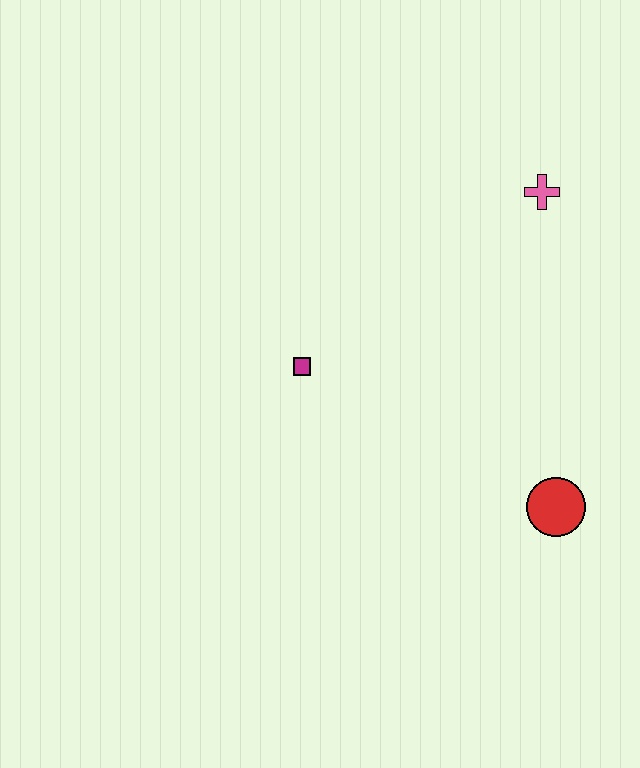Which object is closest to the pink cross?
The magenta square is closest to the pink cross.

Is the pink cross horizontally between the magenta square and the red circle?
Yes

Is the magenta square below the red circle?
No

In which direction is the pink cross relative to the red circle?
The pink cross is above the red circle.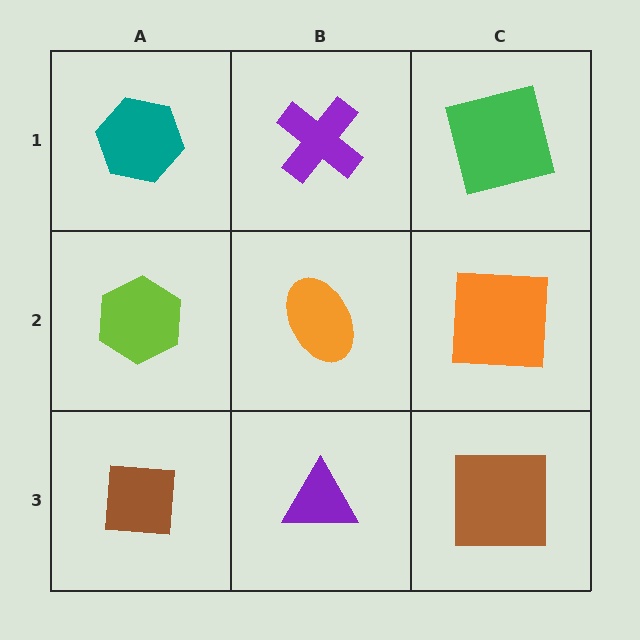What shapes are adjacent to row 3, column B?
An orange ellipse (row 2, column B), a brown square (row 3, column A), a brown square (row 3, column C).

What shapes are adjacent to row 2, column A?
A teal hexagon (row 1, column A), a brown square (row 3, column A), an orange ellipse (row 2, column B).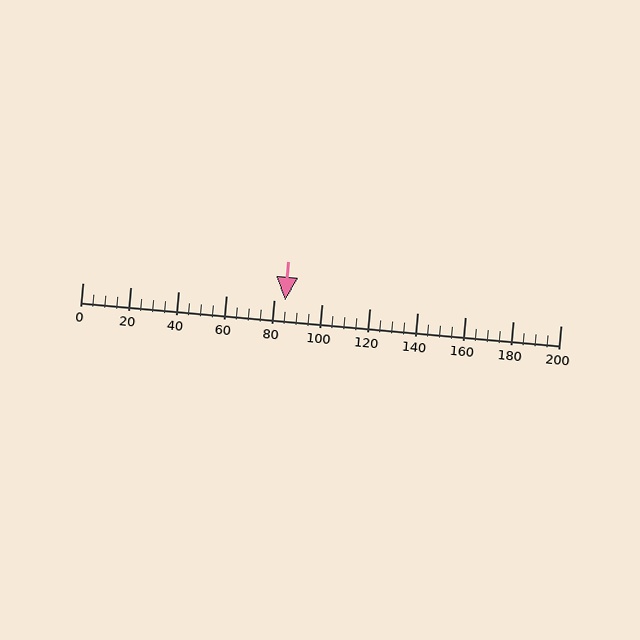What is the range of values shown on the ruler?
The ruler shows values from 0 to 200.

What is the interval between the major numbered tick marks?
The major tick marks are spaced 20 units apart.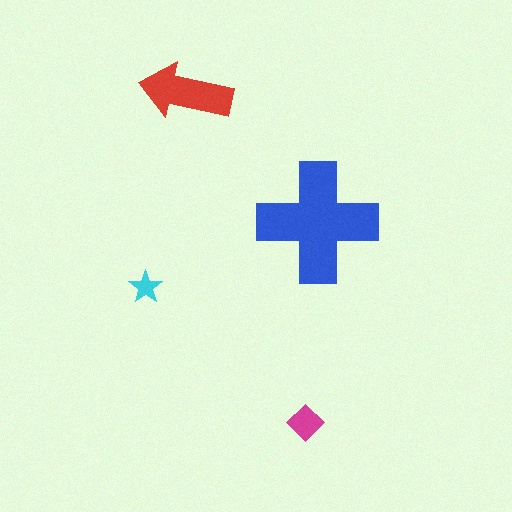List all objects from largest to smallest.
The blue cross, the red arrow, the magenta diamond, the cyan star.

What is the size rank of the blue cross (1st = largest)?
1st.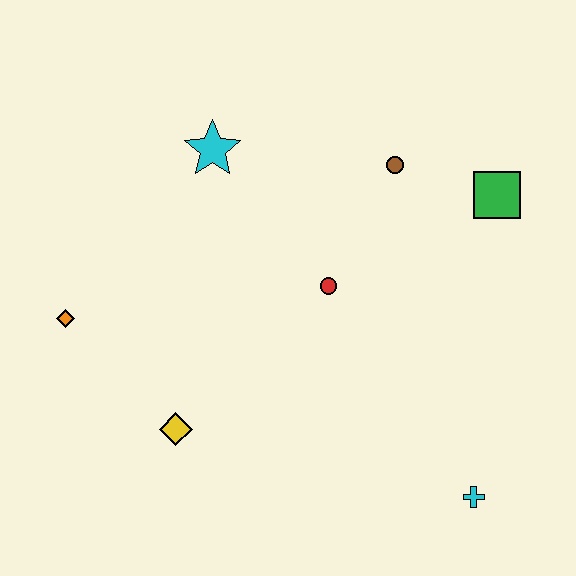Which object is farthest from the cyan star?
The cyan cross is farthest from the cyan star.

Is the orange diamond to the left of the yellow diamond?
Yes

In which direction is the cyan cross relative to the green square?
The cyan cross is below the green square.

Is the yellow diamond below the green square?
Yes